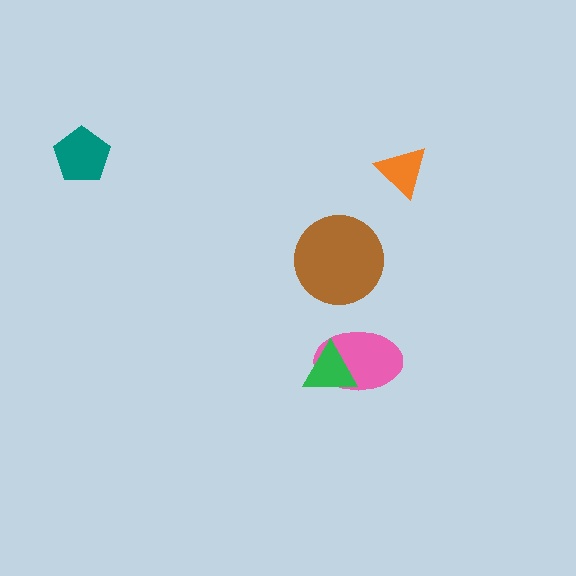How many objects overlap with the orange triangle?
0 objects overlap with the orange triangle.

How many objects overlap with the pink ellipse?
1 object overlaps with the pink ellipse.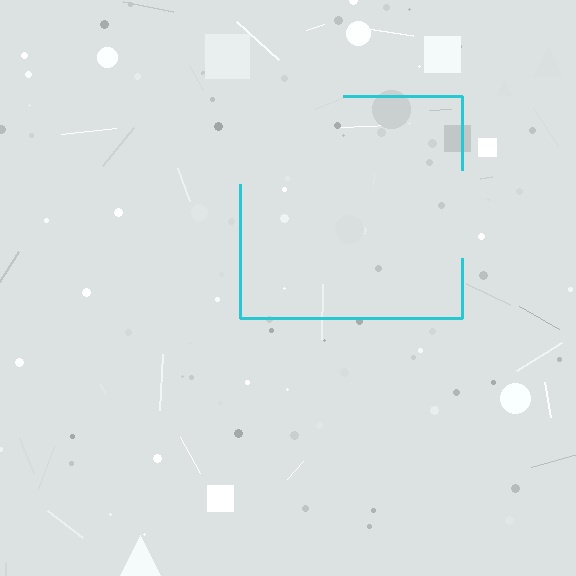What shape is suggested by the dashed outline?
The dashed outline suggests a square.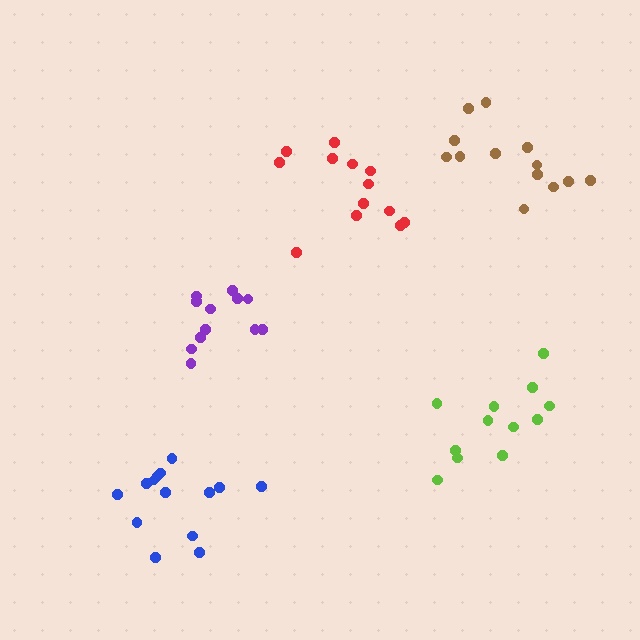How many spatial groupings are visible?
There are 5 spatial groupings.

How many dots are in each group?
Group 1: 14 dots, Group 2: 12 dots, Group 3: 12 dots, Group 4: 13 dots, Group 5: 13 dots (64 total).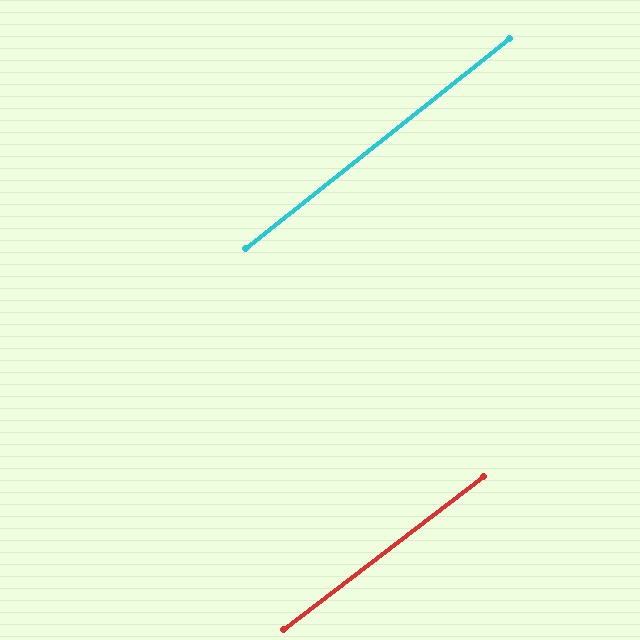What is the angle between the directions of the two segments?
Approximately 1 degree.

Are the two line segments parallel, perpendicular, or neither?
Parallel — their directions differ by only 0.9°.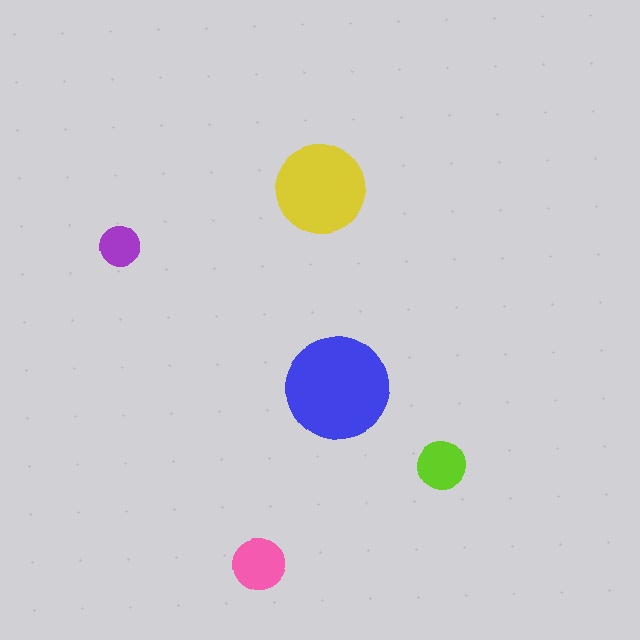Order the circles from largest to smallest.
the blue one, the yellow one, the pink one, the lime one, the purple one.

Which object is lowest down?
The pink circle is bottommost.